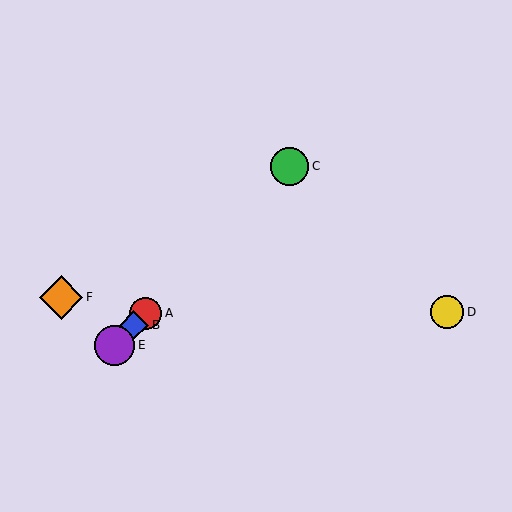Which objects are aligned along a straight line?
Objects A, B, C, E are aligned along a straight line.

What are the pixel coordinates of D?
Object D is at (447, 312).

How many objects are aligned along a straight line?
4 objects (A, B, C, E) are aligned along a straight line.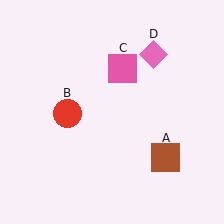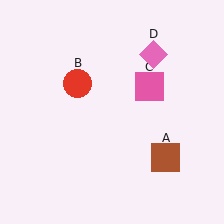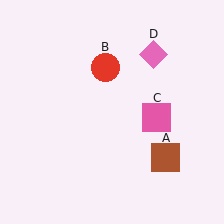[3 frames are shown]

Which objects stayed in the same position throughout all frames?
Brown square (object A) and pink diamond (object D) remained stationary.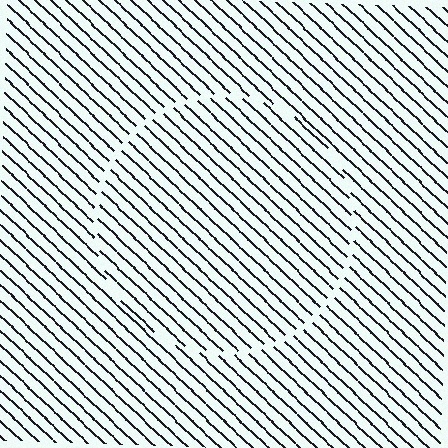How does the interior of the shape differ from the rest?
The interior of the shape contains the same grating, shifted by half a period — the contour is defined by the phase discontinuity where line-ends from the inner and outer gratings abut.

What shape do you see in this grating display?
An illusory circle. The interior of the shape contains the same grating, shifted by half a period — the contour is defined by the phase discontinuity where line-ends from the inner and outer gratings abut.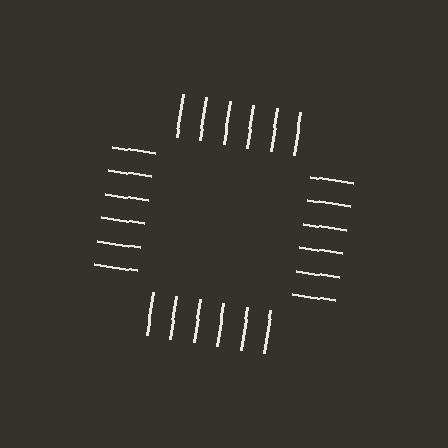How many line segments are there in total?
24 — 6 along each of the 4 edges.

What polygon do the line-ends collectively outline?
An illusory square — the line segments terminate on its edges but no continuous stroke is drawn.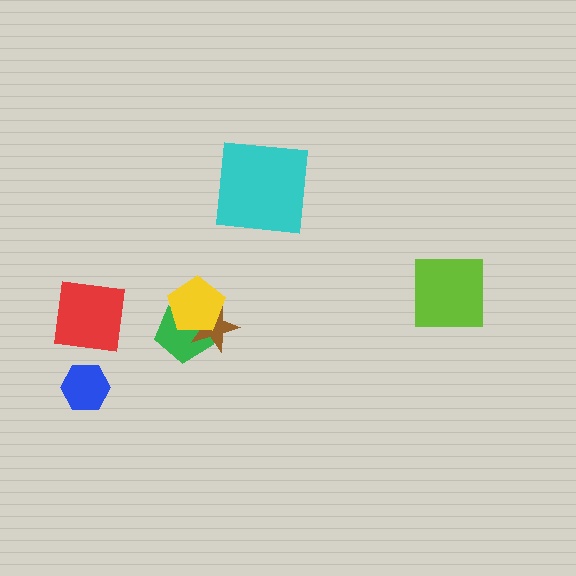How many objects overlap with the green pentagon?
2 objects overlap with the green pentagon.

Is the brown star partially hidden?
Yes, it is partially covered by another shape.